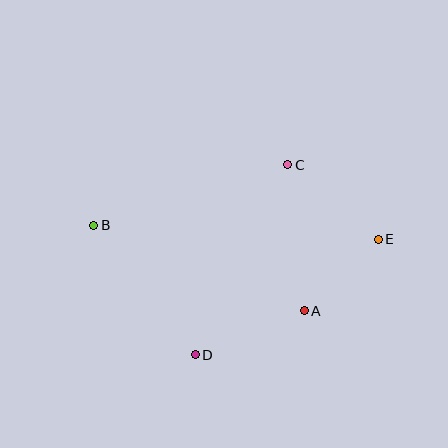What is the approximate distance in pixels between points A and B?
The distance between A and B is approximately 227 pixels.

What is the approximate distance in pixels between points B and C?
The distance between B and C is approximately 203 pixels.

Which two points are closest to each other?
Points A and E are closest to each other.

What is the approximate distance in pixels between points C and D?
The distance between C and D is approximately 211 pixels.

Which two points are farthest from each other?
Points B and E are farthest from each other.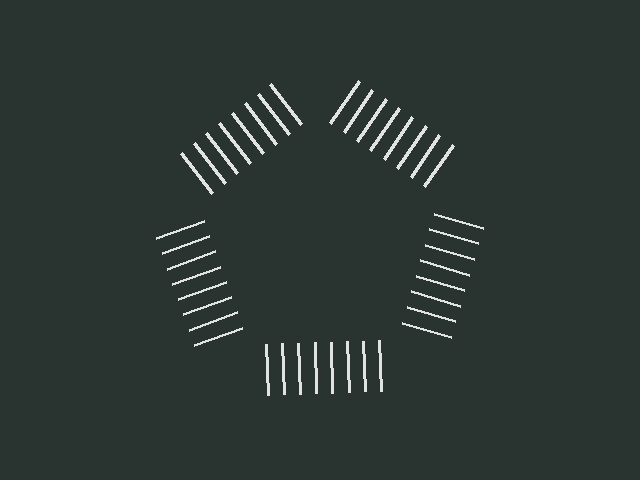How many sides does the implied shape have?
5 sides — the line-ends trace a pentagon.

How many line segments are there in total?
40 — 8 along each of the 5 edges.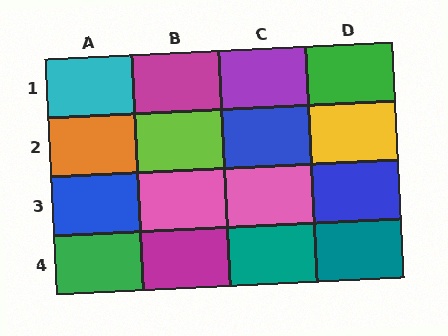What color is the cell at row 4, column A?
Green.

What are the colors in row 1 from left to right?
Cyan, magenta, purple, green.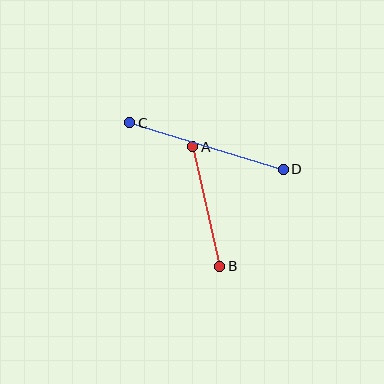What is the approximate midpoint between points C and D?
The midpoint is at approximately (206, 146) pixels.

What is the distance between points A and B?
The distance is approximately 122 pixels.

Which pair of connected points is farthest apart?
Points C and D are farthest apart.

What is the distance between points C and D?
The distance is approximately 161 pixels.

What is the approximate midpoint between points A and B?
The midpoint is at approximately (206, 207) pixels.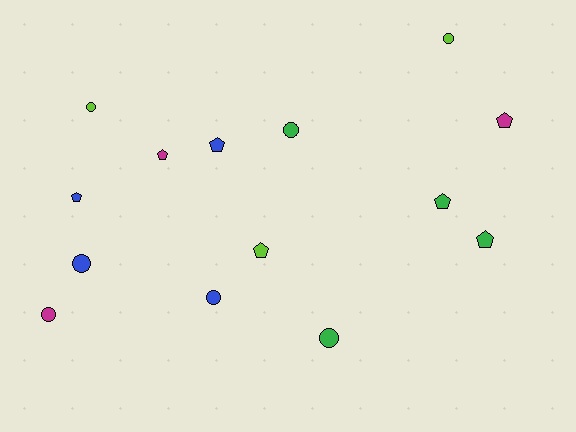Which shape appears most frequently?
Pentagon, with 7 objects.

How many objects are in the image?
There are 14 objects.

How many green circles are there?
There are 2 green circles.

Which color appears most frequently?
Blue, with 4 objects.